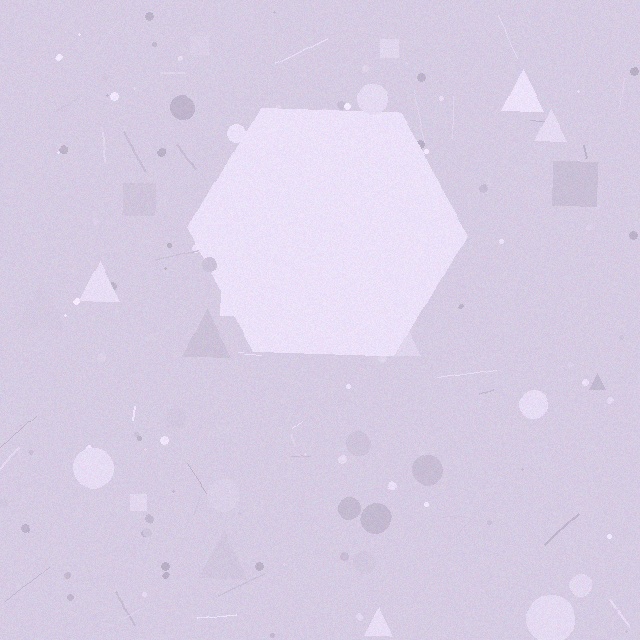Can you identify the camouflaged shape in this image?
The camouflaged shape is a hexagon.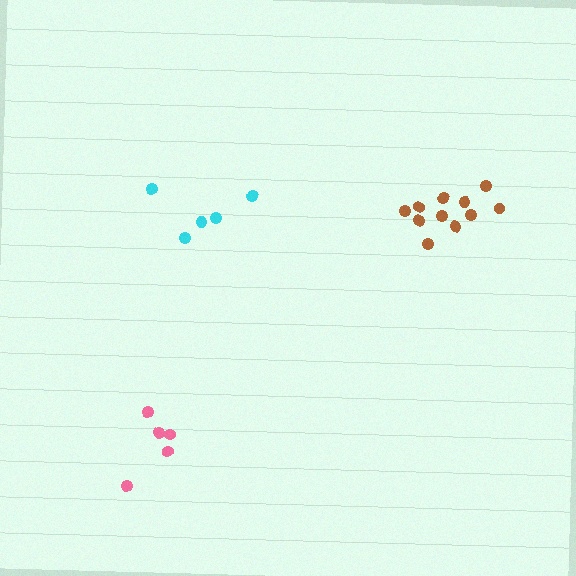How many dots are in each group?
Group 1: 5 dots, Group 2: 5 dots, Group 3: 11 dots (21 total).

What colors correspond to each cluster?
The clusters are colored: cyan, pink, brown.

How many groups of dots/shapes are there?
There are 3 groups.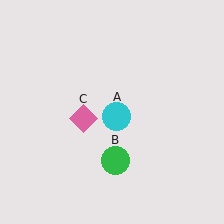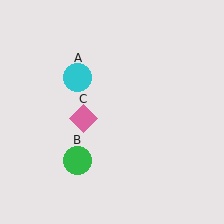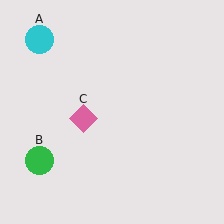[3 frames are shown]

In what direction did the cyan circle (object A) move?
The cyan circle (object A) moved up and to the left.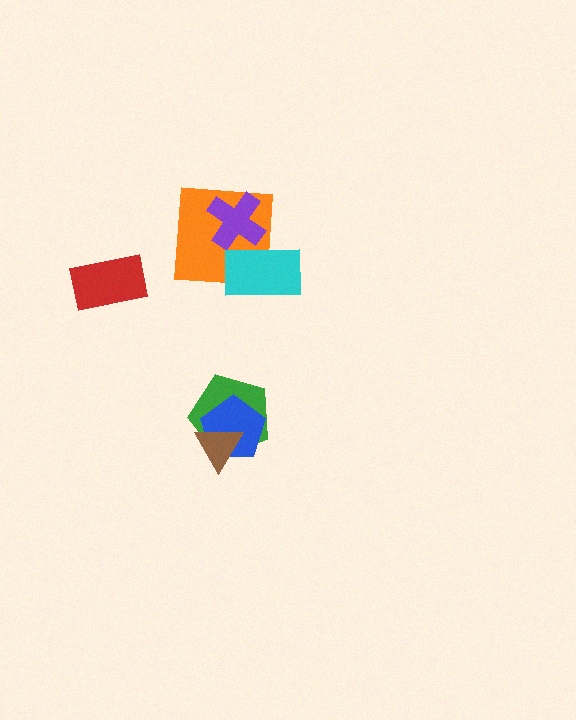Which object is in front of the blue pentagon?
The brown triangle is in front of the blue pentagon.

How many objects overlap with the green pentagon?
2 objects overlap with the green pentagon.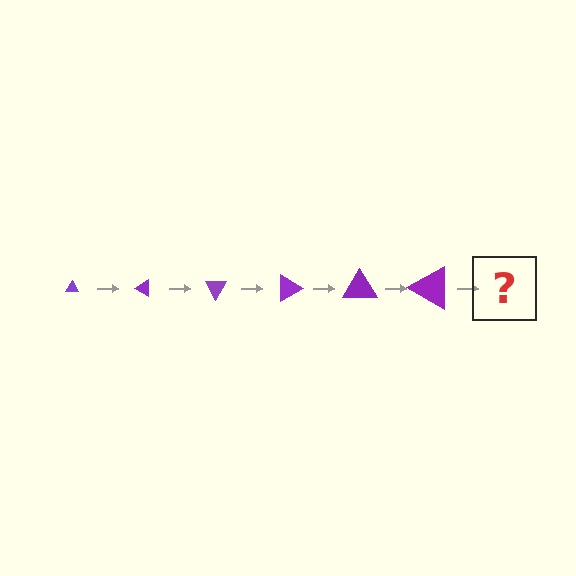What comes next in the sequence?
The next element should be a triangle, larger than the previous one and rotated 180 degrees from the start.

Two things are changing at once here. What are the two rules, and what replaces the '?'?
The two rules are that the triangle grows larger each step and it rotates 30 degrees each step. The '?' should be a triangle, larger than the previous one and rotated 180 degrees from the start.